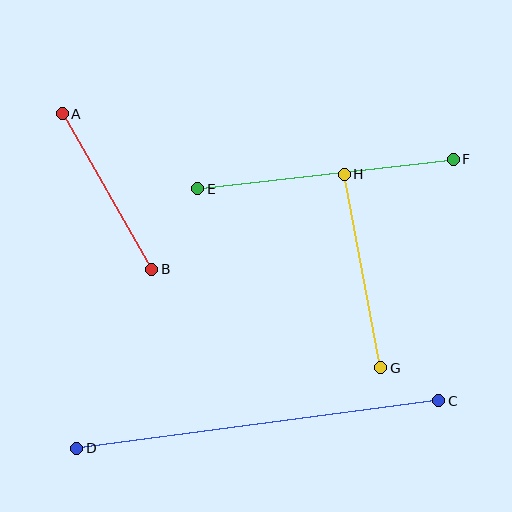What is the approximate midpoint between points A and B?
The midpoint is at approximately (107, 191) pixels.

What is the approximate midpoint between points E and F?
The midpoint is at approximately (325, 174) pixels.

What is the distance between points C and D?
The distance is approximately 365 pixels.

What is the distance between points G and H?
The distance is approximately 197 pixels.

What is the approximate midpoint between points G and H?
The midpoint is at approximately (363, 271) pixels.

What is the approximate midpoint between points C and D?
The midpoint is at approximately (258, 424) pixels.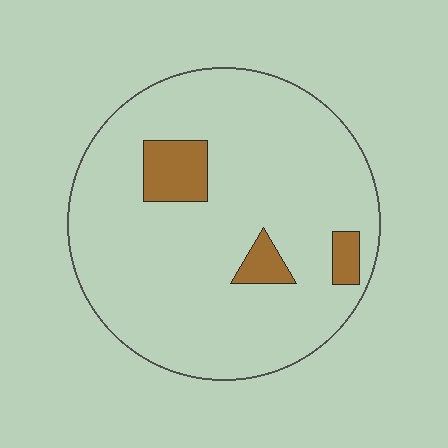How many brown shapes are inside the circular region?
3.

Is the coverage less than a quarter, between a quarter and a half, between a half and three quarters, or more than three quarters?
Less than a quarter.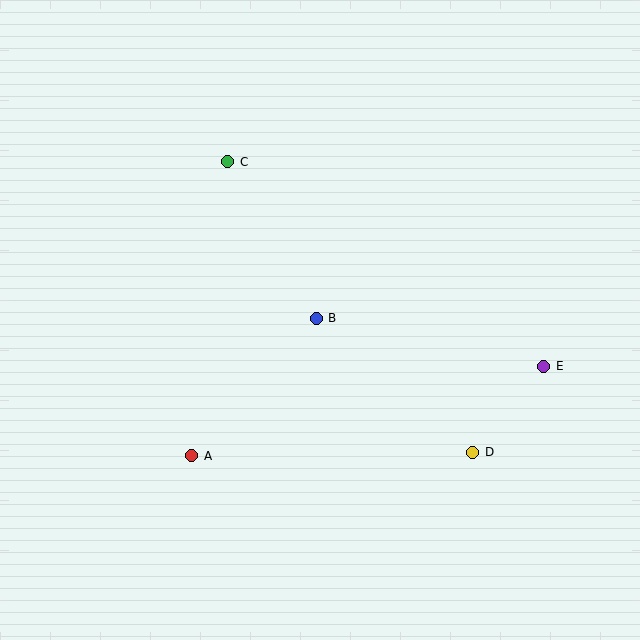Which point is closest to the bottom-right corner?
Point D is closest to the bottom-right corner.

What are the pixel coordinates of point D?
Point D is at (473, 452).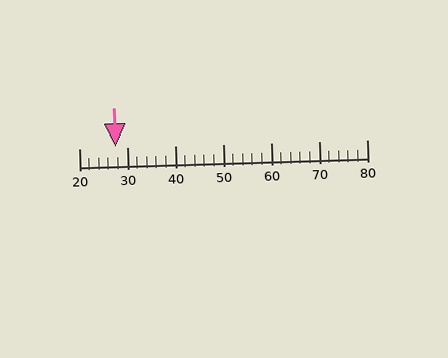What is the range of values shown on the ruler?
The ruler shows values from 20 to 80.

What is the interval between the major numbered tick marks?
The major tick marks are spaced 10 units apart.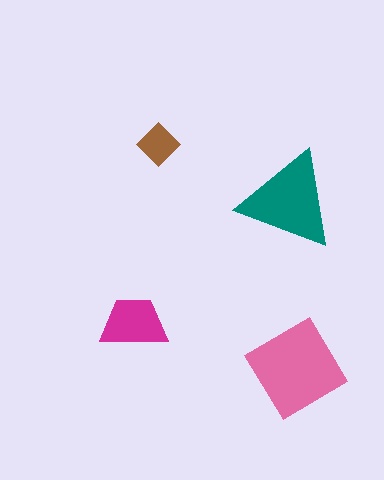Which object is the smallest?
The brown diamond.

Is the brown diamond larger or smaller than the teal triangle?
Smaller.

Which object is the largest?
The pink diamond.